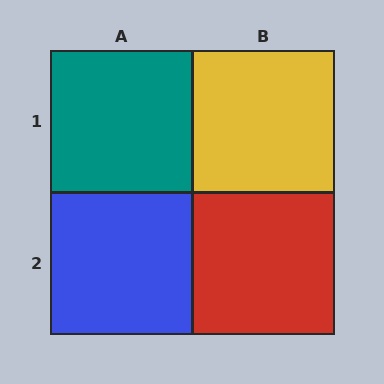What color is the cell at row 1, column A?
Teal.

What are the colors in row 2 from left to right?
Blue, red.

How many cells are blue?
1 cell is blue.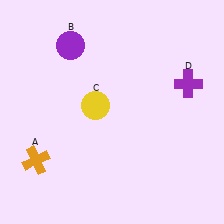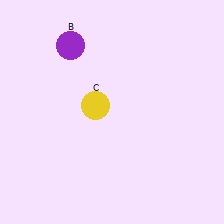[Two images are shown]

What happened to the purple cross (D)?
The purple cross (D) was removed in Image 2. It was in the top-right area of Image 1.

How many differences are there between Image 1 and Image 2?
There are 2 differences between the two images.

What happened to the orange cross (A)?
The orange cross (A) was removed in Image 2. It was in the bottom-left area of Image 1.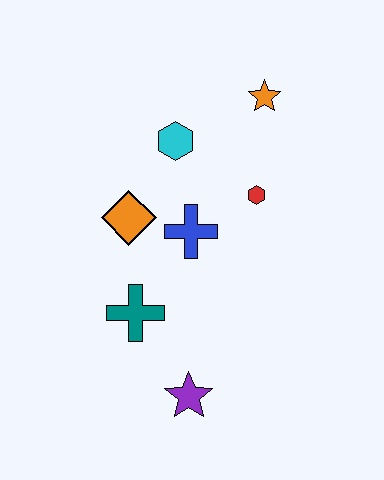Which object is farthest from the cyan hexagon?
The purple star is farthest from the cyan hexagon.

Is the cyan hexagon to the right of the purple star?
No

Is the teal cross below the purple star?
No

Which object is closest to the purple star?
The teal cross is closest to the purple star.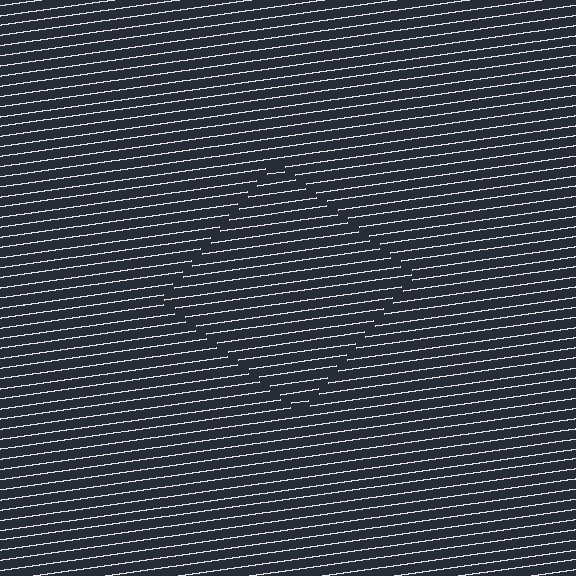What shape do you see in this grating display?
An illusory square. The interior of the shape contains the same grating, shifted by half a period — the contour is defined by the phase discontinuity where line-ends from the inner and outer gratings abut.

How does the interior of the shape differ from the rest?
The interior of the shape contains the same grating, shifted by half a period — the contour is defined by the phase discontinuity where line-ends from the inner and outer gratings abut.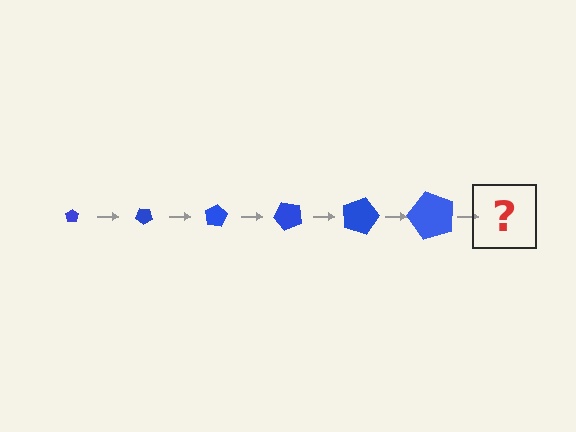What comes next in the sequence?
The next element should be a pentagon, larger than the previous one and rotated 240 degrees from the start.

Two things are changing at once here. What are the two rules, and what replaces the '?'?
The two rules are that the pentagon grows larger each step and it rotates 40 degrees each step. The '?' should be a pentagon, larger than the previous one and rotated 240 degrees from the start.